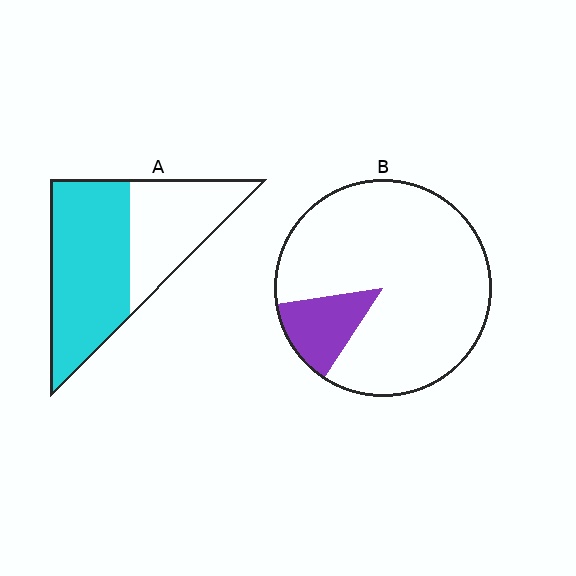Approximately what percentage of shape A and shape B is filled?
A is approximately 60% and B is approximately 15%.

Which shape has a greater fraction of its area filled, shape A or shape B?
Shape A.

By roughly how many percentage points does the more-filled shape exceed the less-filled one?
By roughly 45 percentage points (A over B).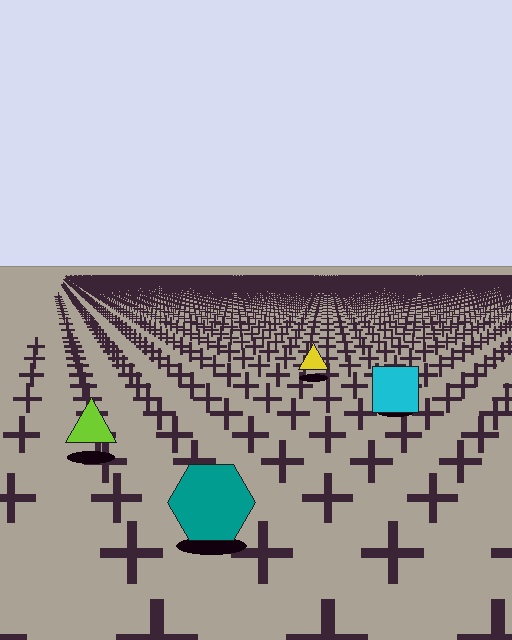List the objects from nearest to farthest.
From nearest to farthest: the teal hexagon, the lime triangle, the cyan square, the yellow triangle.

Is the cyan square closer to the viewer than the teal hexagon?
No. The teal hexagon is closer — you can tell from the texture gradient: the ground texture is coarser near it.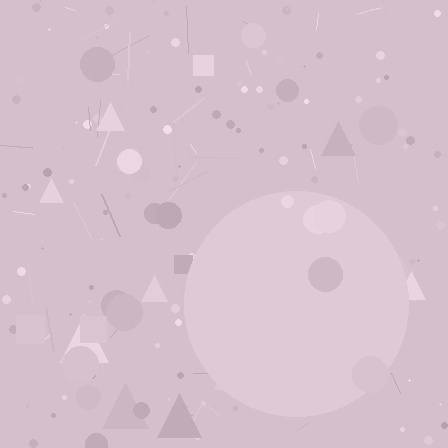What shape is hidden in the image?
A circle is hidden in the image.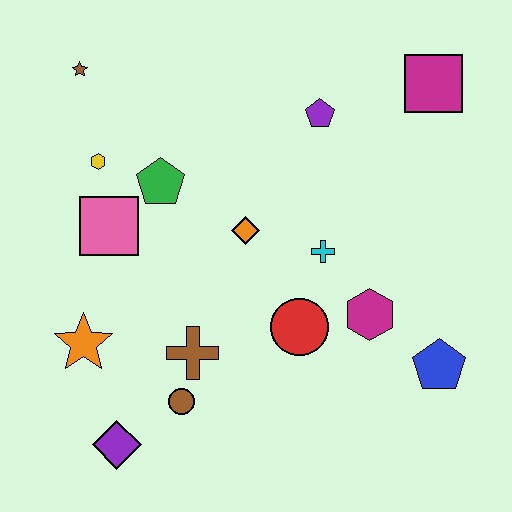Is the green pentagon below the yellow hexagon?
Yes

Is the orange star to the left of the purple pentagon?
Yes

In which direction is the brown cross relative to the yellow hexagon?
The brown cross is below the yellow hexagon.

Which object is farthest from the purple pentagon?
The purple diamond is farthest from the purple pentagon.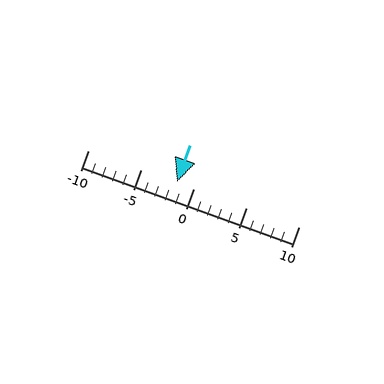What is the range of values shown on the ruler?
The ruler shows values from -10 to 10.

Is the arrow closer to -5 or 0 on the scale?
The arrow is closer to 0.